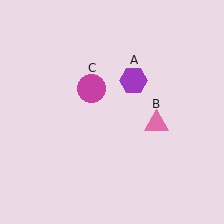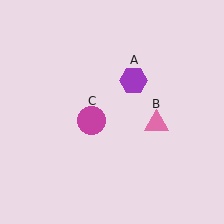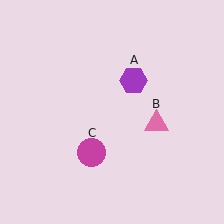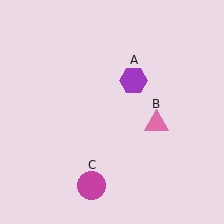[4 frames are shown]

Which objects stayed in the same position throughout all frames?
Purple hexagon (object A) and pink triangle (object B) remained stationary.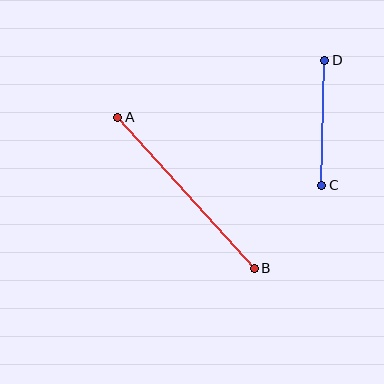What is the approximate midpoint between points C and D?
The midpoint is at approximately (323, 123) pixels.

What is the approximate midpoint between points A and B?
The midpoint is at approximately (186, 193) pixels.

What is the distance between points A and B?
The distance is approximately 204 pixels.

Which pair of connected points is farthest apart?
Points A and B are farthest apart.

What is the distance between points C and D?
The distance is approximately 125 pixels.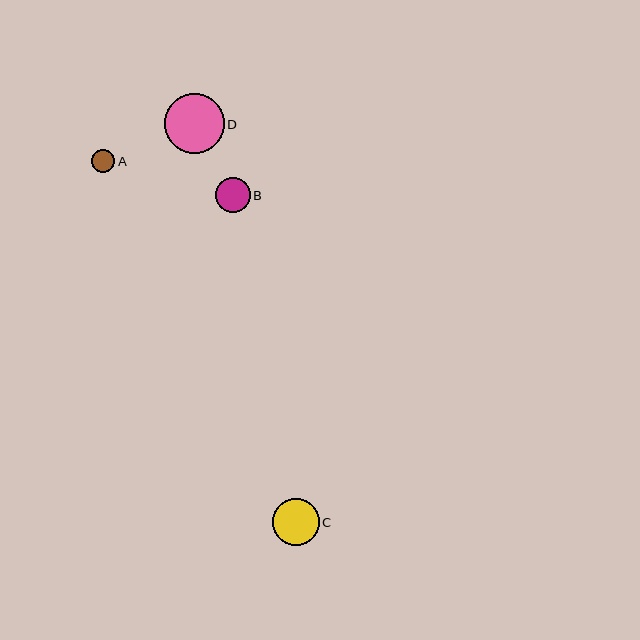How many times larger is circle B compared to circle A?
Circle B is approximately 1.5 times the size of circle A.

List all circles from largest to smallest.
From largest to smallest: D, C, B, A.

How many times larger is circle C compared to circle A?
Circle C is approximately 2.0 times the size of circle A.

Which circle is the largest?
Circle D is the largest with a size of approximately 60 pixels.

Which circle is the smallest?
Circle A is the smallest with a size of approximately 23 pixels.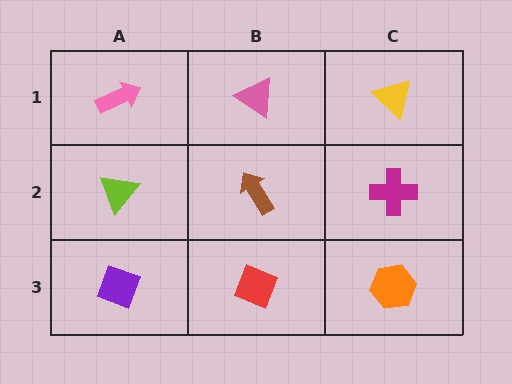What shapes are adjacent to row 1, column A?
A lime triangle (row 2, column A), a pink triangle (row 1, column B).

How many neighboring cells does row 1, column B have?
3.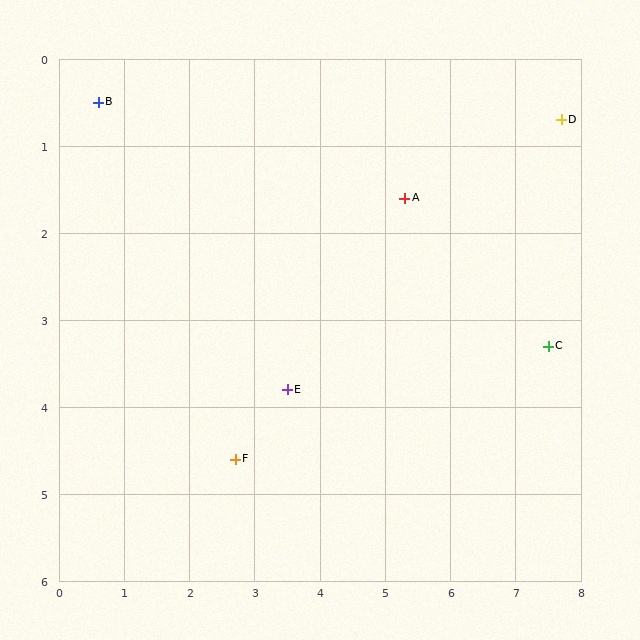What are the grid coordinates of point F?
Point F is at approximately (2.7, 4.6).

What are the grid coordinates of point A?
Point A is at approximately (5.3, 1.6).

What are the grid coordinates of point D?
Point D is at approximately (7.7, 0.7).